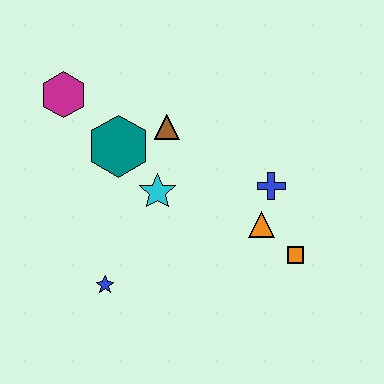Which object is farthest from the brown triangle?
The orange square is farthest from the brown triangle.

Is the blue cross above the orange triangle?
Yes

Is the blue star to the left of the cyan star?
Yes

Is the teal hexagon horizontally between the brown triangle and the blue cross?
No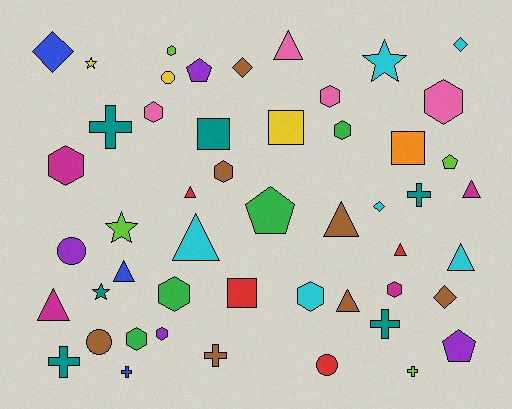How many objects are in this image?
There are 50 objects.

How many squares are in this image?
There are 4 squares.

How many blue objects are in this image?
There are 3 blue objects.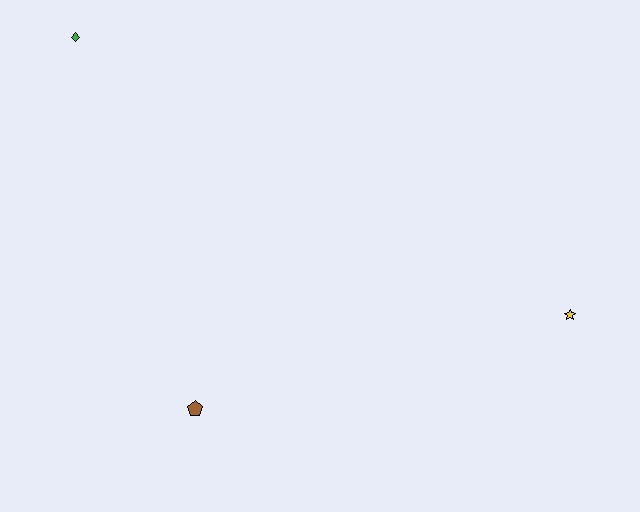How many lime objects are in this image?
There are no lime objects.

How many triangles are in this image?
There are no triangles.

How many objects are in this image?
There are 3 objects.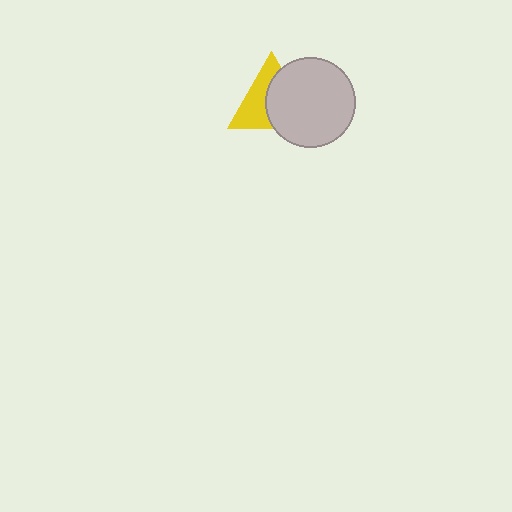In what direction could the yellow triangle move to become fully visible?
The yellow triangle could move left. That would shift it out from behind the light gray circle entirely.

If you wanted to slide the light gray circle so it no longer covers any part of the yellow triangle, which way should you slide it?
Slide it right — that is the most direct way to separate the two shapes.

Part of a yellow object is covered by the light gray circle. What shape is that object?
It is a triangle.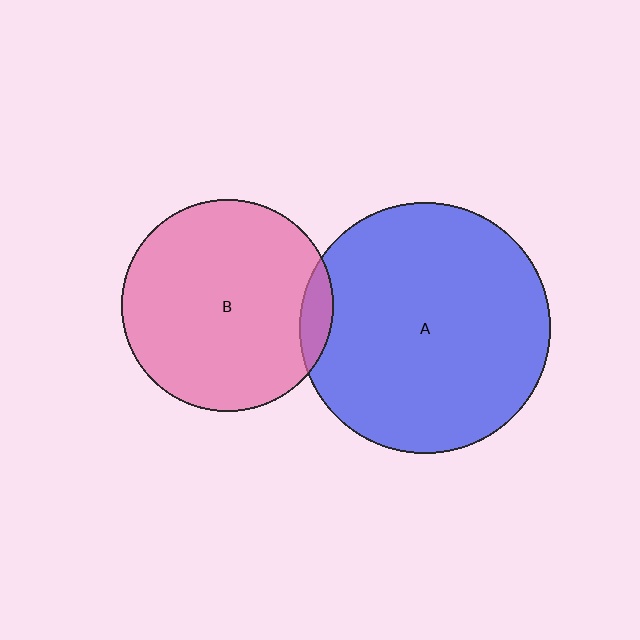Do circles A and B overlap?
Yes.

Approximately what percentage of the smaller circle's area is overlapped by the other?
Approximately 5%.